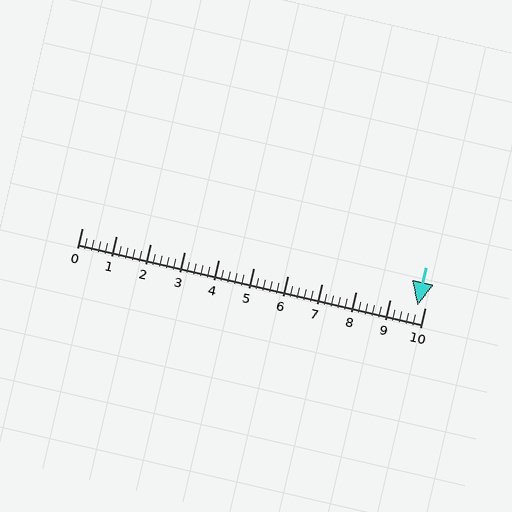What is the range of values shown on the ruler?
The ruler shows values from 0 to 10.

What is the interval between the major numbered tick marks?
The major tick marks are spaced 1 units apart.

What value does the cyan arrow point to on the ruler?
The cyan arrow points to approximately 9.8.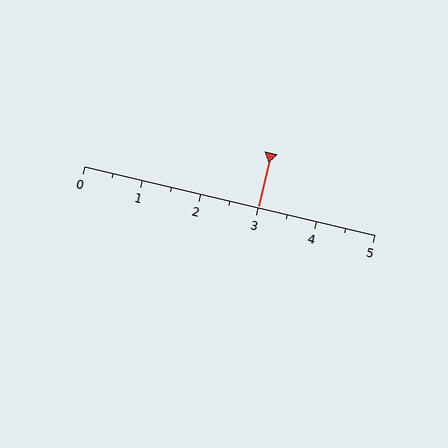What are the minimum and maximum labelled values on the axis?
The axis runs from 0 to 5.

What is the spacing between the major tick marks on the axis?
The major ticks are spaced 1 apart.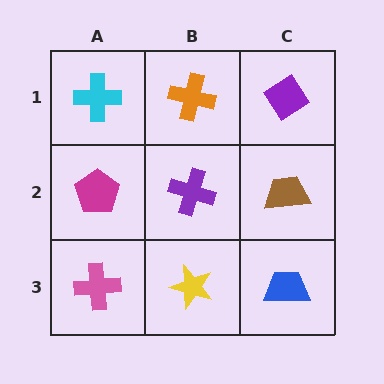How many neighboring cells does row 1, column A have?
2.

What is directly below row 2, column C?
A blue trapezoid.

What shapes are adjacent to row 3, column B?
A purple cross (row 2, column B), a pink cross (row 3, column A), a blue trapezoid (row 3, column C).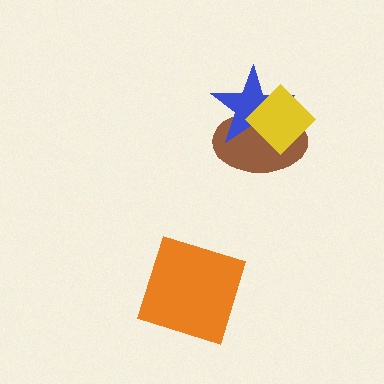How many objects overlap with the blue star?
2 objects overlap with the blue star.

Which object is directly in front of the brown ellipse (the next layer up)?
The blue star is directly in front of the brown ellipse.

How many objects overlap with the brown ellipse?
2 objects overlap with the brown ellipse.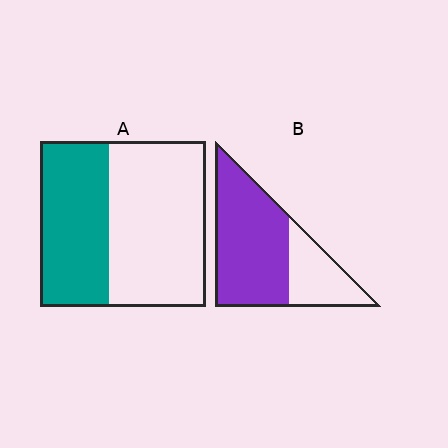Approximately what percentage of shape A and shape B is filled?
A is approximately 40% and B is approximately 70%.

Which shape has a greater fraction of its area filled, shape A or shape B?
Shape B.